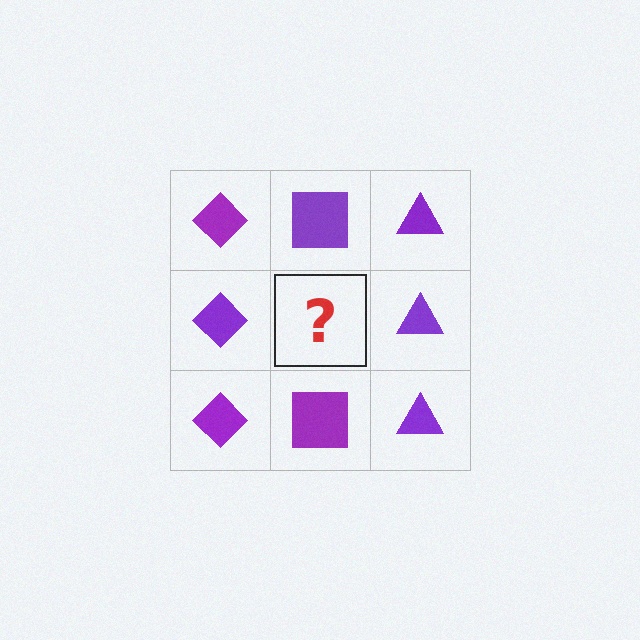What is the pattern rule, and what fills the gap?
The rule is that each column has a consistent shape. The gap should be filled with a purple square.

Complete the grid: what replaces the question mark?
The question mark should be replaced with a purple square.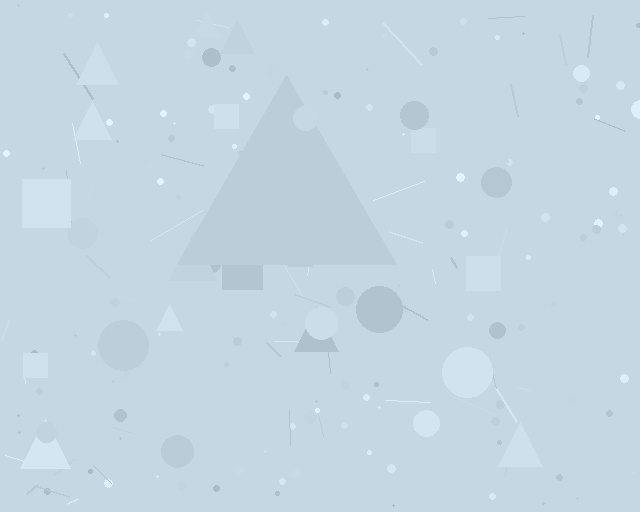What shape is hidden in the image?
A triangle is hidden in the image.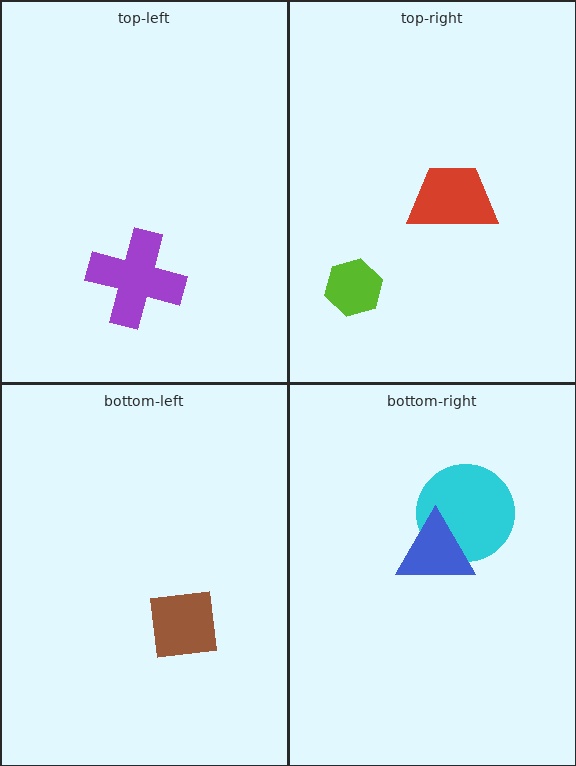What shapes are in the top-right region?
The red trapezoid, the lime hexagon.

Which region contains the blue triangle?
The bottom-right region.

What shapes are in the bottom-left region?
The brown square.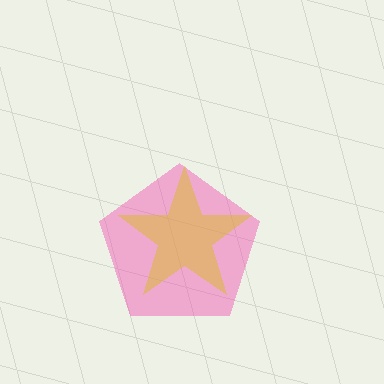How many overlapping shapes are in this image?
There are 2 overlapping shapes in the image.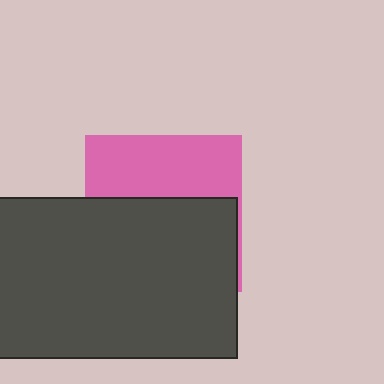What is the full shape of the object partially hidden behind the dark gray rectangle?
The partially hidden object is a pink square.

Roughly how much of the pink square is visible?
A small part of it is visible (roughly 41%).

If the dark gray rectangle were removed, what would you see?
You would see the complete pink square.